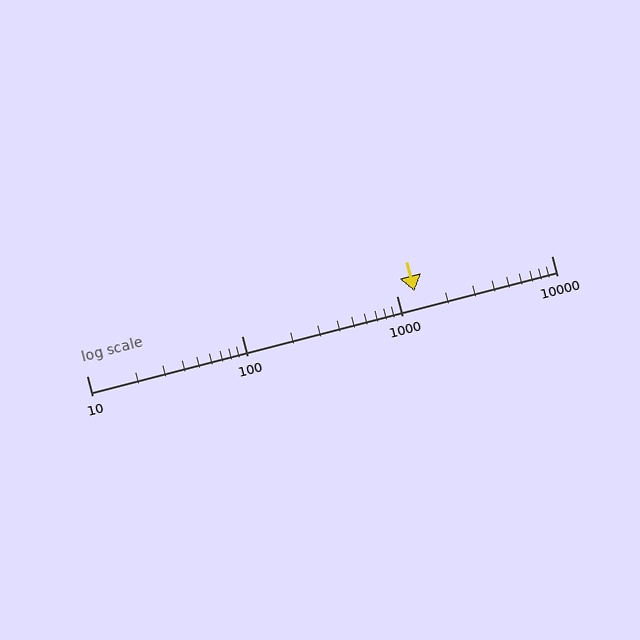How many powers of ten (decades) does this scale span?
The scale spans 3 decades, from 10 to 10000.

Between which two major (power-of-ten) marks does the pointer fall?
The pointer is between 1000 and 10000.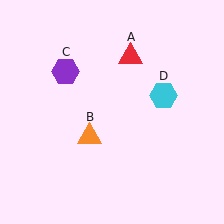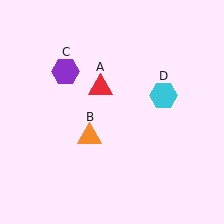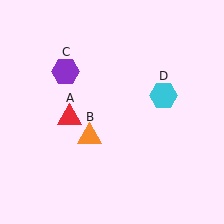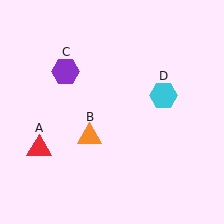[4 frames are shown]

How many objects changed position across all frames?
1 object changed position: red triangle (object A).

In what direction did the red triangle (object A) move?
The red triangle (object A) moved down and to the left.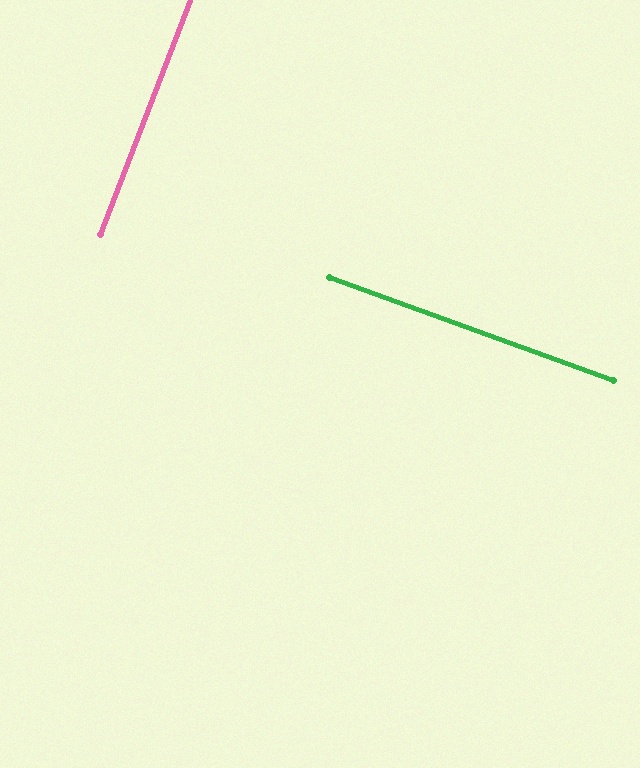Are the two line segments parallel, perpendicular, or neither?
Perpendicular — they meet at approximately 89°.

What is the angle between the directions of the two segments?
Approximately 89 degrees.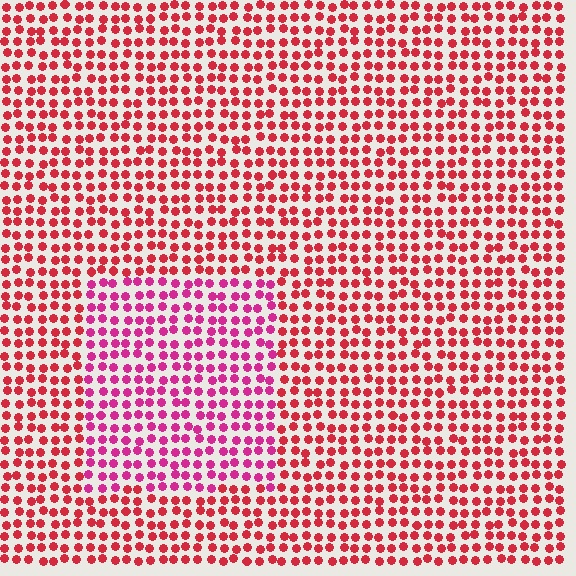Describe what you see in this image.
The image is filled with small red elements in a uniform arrangement. A rectangle-shaped region is visible where the elements are tinted to a slightly different hue, forming a subtle color boundary.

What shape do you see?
I see a rectangle.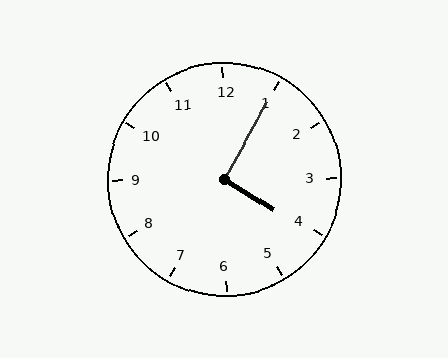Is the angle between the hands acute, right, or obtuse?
It is right.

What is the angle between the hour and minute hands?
Approximately 92 degrees.